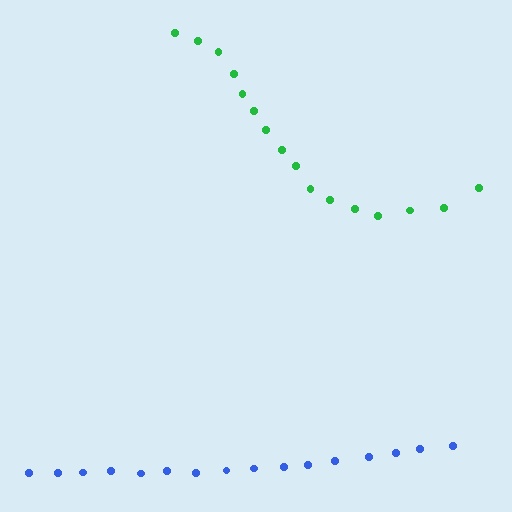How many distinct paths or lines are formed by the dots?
There are 2 distinct paths.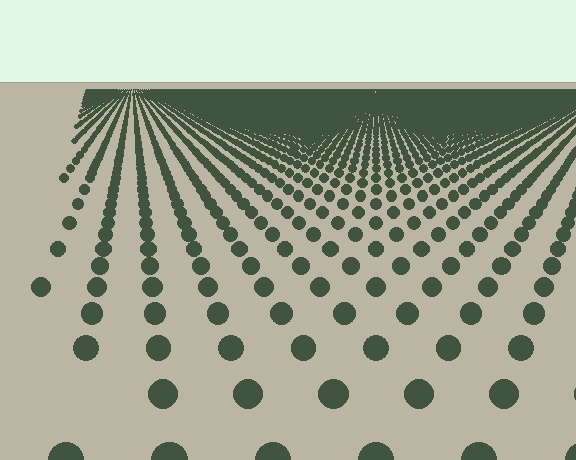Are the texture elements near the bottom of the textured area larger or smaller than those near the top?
Larger. Near the bottom, elements are closer to the viewer and appear at a bigger on-screen size.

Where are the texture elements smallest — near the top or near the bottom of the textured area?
Near the top.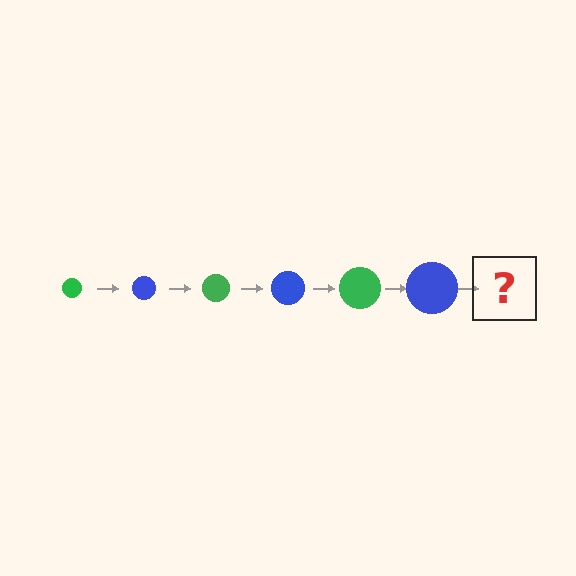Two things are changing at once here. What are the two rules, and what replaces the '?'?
The two rules are that the circle grows larger each step and the color cycles through green and blue. The '?' should be a green circle, larger than the previous one.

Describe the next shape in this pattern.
It should be a green circle, larger than the previous one.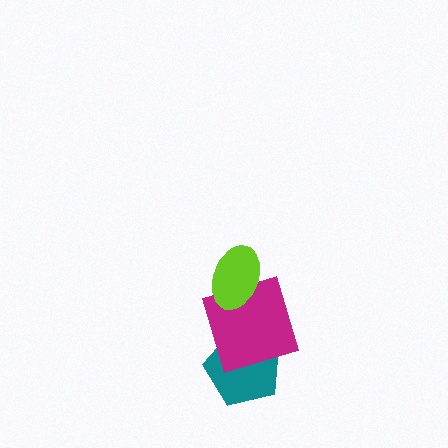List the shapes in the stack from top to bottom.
From top to bottom: the lime ellipse, the magenta square, the teal pentagon.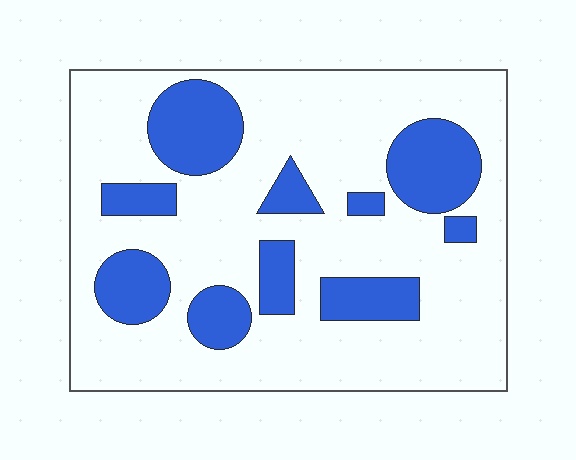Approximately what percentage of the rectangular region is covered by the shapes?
Approximately 25%.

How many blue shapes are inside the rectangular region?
10.